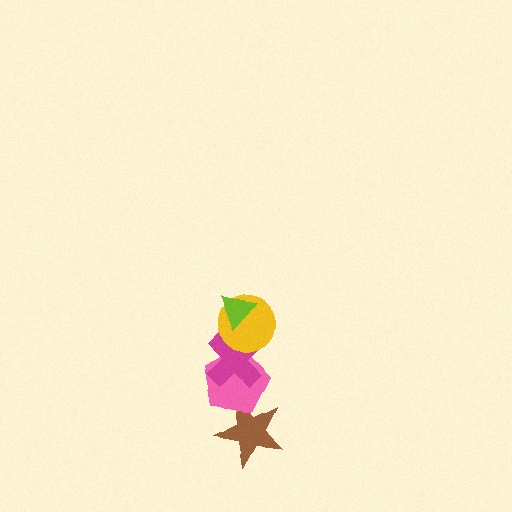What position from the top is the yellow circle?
The yellow circle is 2nd from the top.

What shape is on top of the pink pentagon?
The magenta cross is on top of the pink pentagon.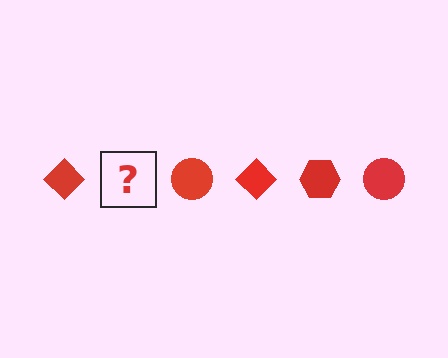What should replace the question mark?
The question mark should be replaced with a red hexagon.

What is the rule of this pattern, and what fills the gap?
The rule is that the pattern cycles through diamond, hexagon, circle shapes in red. The gap should be filled with a red hexagon.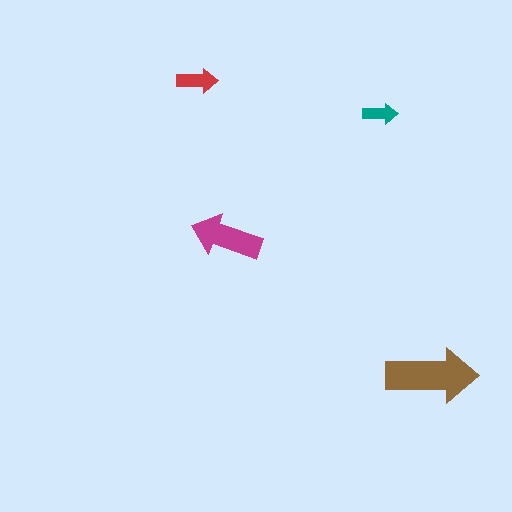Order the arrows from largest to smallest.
the brown one, the magenta one, the red one, the teal one.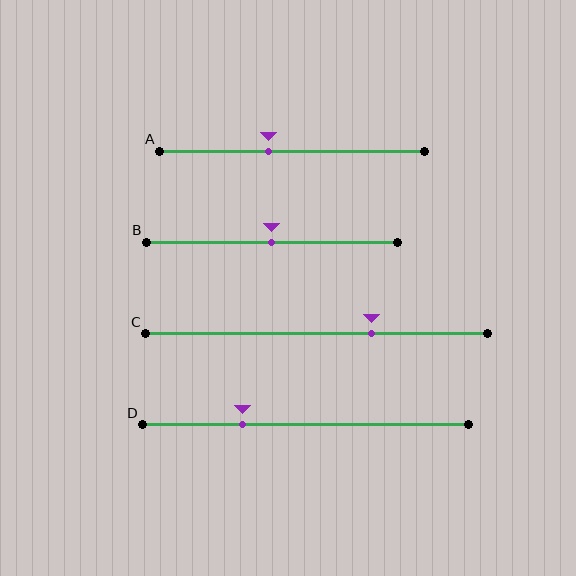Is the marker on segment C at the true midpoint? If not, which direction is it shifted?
No, the marker on segment C is shifted to the right by about 16% of the segment length.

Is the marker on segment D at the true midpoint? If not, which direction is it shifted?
No, the marker on segment D is shifted to the left by about 19% of the segment length.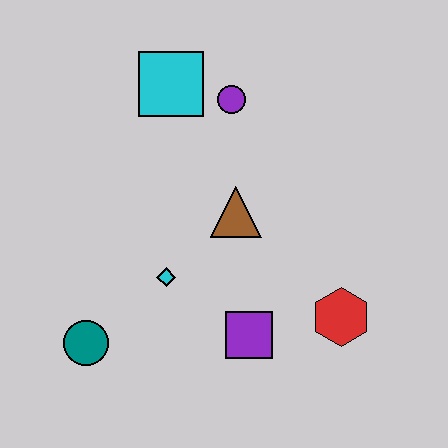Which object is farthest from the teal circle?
The purple circle is farthest from the teal circle.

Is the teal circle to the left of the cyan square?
Yes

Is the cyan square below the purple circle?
No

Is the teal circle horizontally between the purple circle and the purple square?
No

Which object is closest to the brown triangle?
The cyan diamond is closest to the brown triangle.